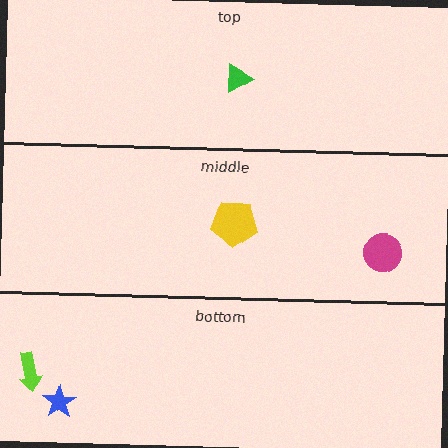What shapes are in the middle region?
The magenta circle, the yellow pentagon.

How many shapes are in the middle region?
2.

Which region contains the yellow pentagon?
The middle region.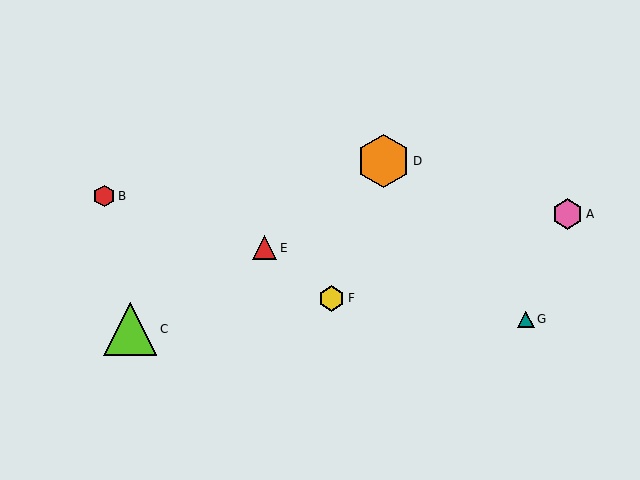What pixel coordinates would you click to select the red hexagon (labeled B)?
Click at (104, 196) to select the red hexagon B.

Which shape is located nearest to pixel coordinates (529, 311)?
The teal triangle (labeled G) at (526, 319) is nearest to that location.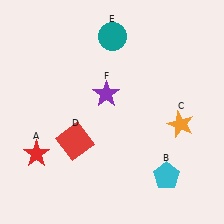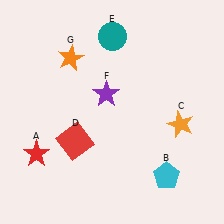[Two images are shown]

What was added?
An orange star (G) was added in Image 2.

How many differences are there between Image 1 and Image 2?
There is 1 difference between the two images.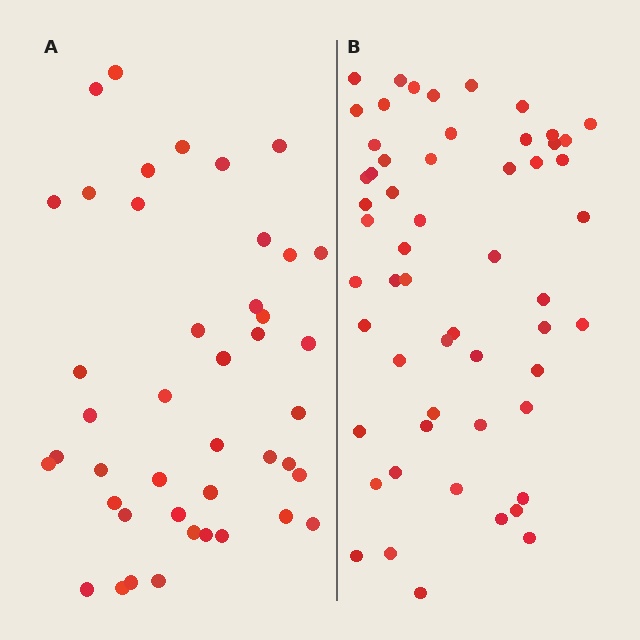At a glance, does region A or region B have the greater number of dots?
Region B (the right region) has more dots.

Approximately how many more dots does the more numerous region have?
Region B has approximately 15 more dots than region A.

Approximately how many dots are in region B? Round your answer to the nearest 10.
About 60 dots. (The exact count is 56, which rounds to 60.)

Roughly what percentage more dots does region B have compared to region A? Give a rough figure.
About 30% more.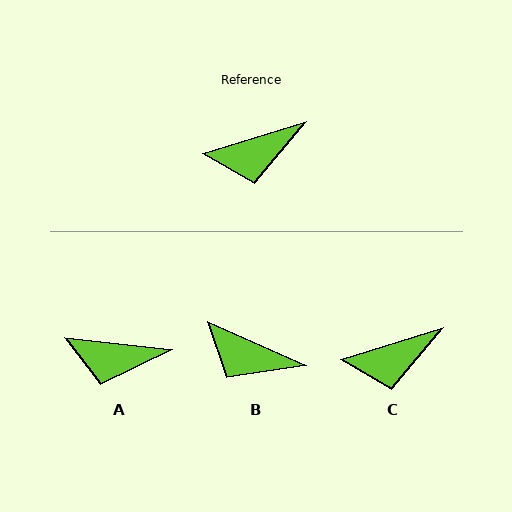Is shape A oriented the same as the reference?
No, it is off by about 23 degrees.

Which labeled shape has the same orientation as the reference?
C.